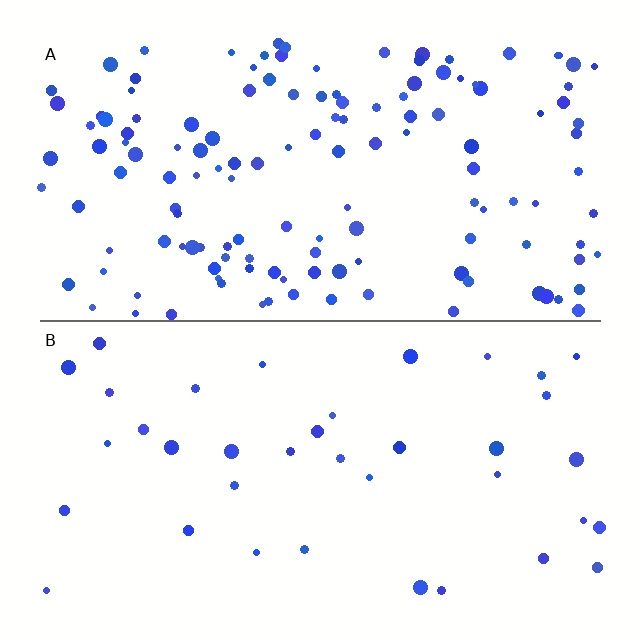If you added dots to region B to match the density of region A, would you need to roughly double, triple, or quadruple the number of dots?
Approximately quadruple.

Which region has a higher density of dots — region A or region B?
A (the top).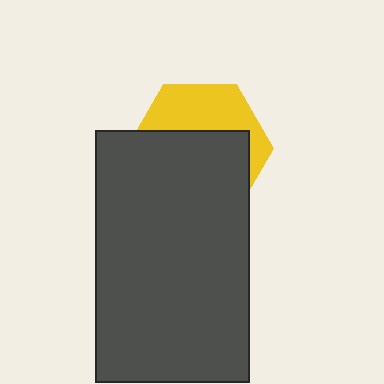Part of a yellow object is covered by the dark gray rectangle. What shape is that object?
It is a hexagon.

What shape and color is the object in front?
The object in front is a dark gray rectangle.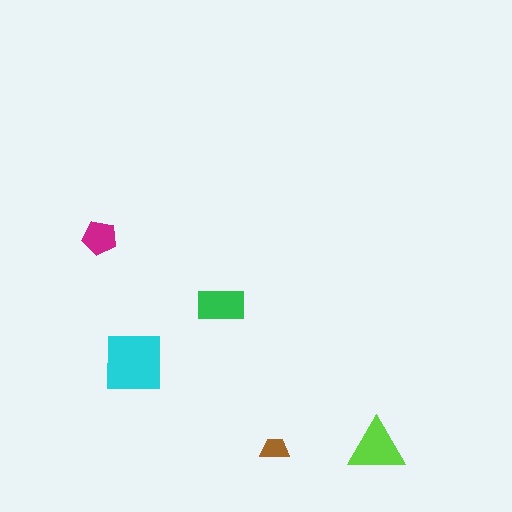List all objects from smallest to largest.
The brown trapezoid, the magenta pentagon, the green rectangle, the lime triangle, the cyan square.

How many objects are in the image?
There are 5 objects in the image.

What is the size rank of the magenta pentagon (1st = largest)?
4th.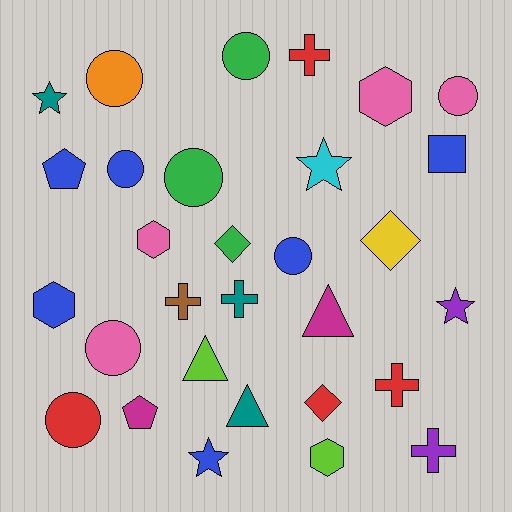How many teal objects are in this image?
There are 3 teal objects.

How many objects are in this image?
There are 30 objects.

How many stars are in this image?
There are 4 stars.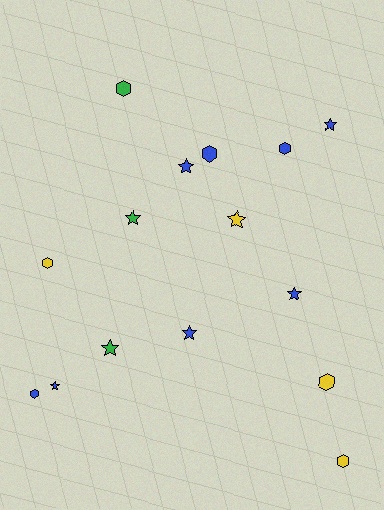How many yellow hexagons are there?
There are 3 yellow hexagons.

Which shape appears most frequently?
Star, with 8 objects.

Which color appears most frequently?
Blue, with 8 objects.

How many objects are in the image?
There are 15 objects.